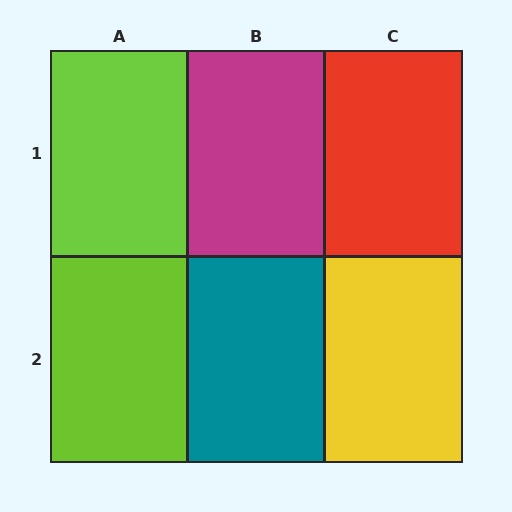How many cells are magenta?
1 cell is magenta.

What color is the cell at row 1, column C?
Red.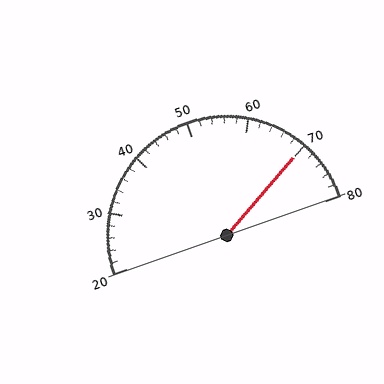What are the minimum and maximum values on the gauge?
The gauge ranges from 20 to 80.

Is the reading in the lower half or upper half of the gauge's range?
The reading is in the upper half of the range (20 to 80).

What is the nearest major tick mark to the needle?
The nearest major tick mark is 70.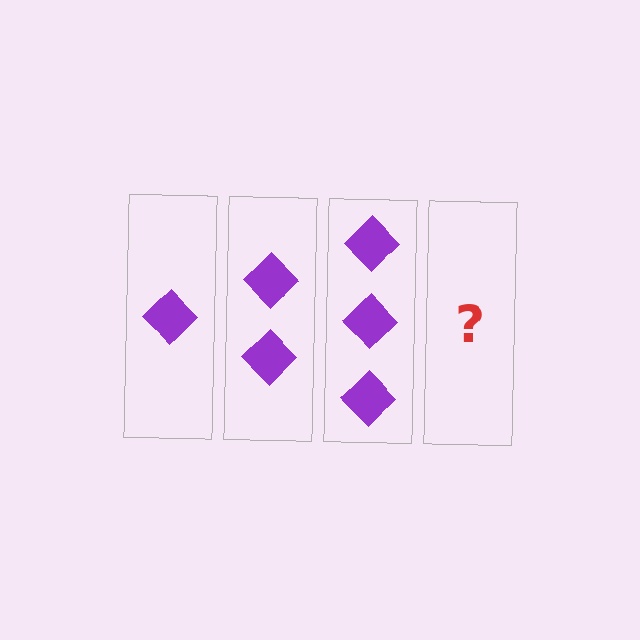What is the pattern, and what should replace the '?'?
The pattern is that each step adds one more diamond. The '?' should be 4 diamonds.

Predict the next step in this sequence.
The next step is 4 diamonds.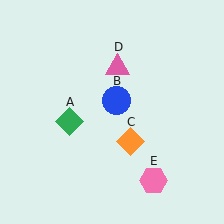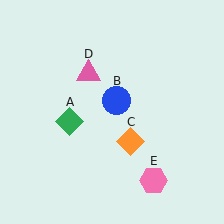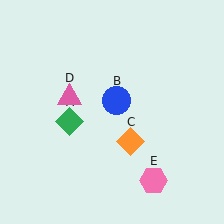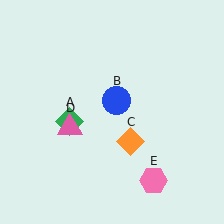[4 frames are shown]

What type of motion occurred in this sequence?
The pink triangle (object D) rotated counterclockwise around the center of the scene.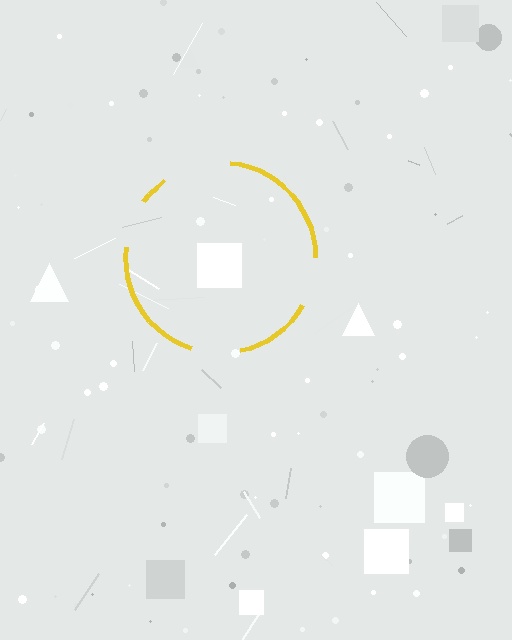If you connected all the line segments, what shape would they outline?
They would outline a circle.